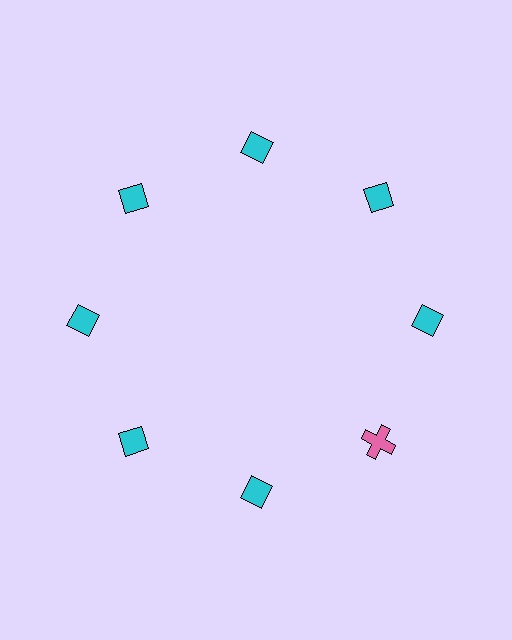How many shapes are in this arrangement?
There are 8 shapes arranged in a ring pattern.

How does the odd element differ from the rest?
It differs in both color (pink instead of cyan) and shape (cross instead of diamond).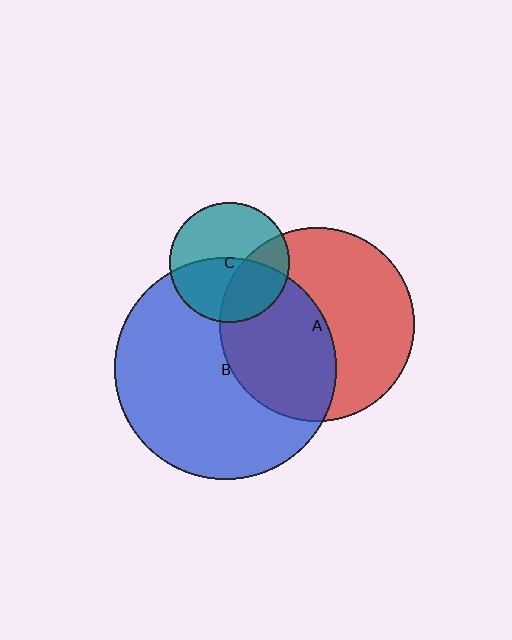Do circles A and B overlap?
Yes.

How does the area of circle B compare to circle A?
Approximately 1.3 times.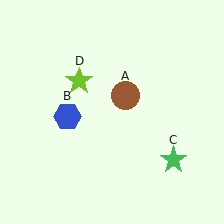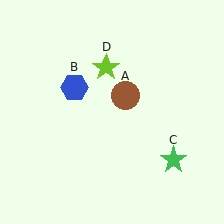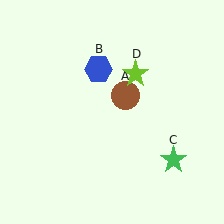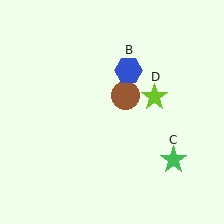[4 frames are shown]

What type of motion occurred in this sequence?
The blue hexagon (object B), lime star (object D) rotated clockwise around the center of the scene.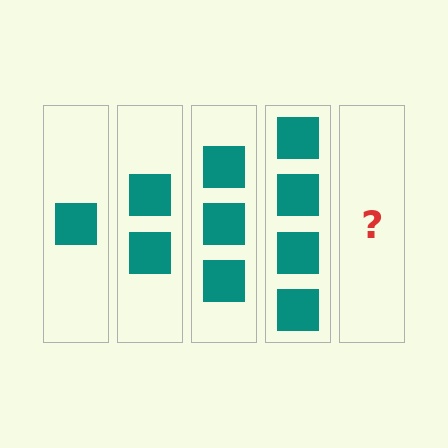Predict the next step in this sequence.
The next step is 5 squares.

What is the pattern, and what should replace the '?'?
The pattern is that each step adds one more square. The '?' should be 5 squares.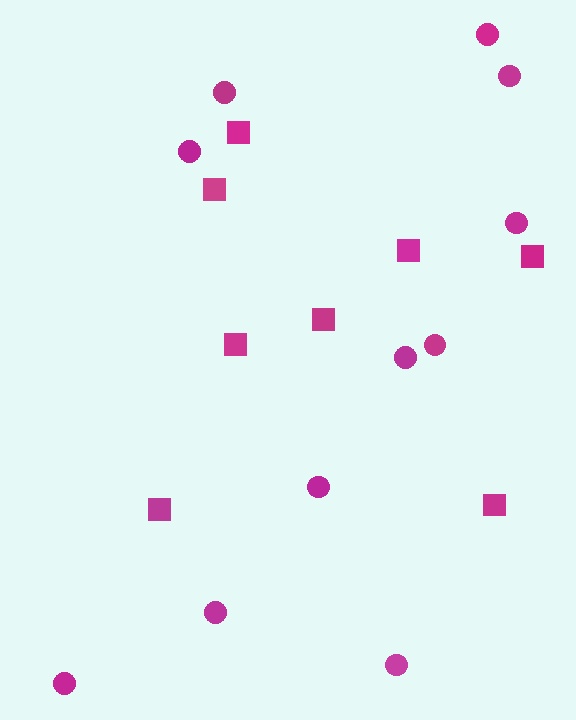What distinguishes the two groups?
There are 2 groups: one group of circles (11) and one group of squares (8).